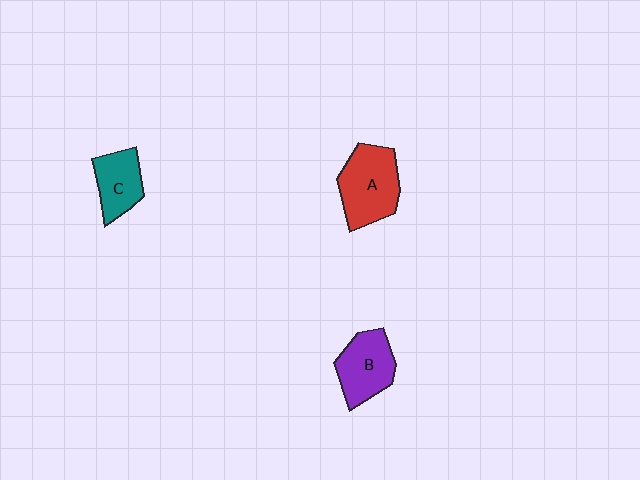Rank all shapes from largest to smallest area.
From largest to smallest: A (red), B (purple), C (teal).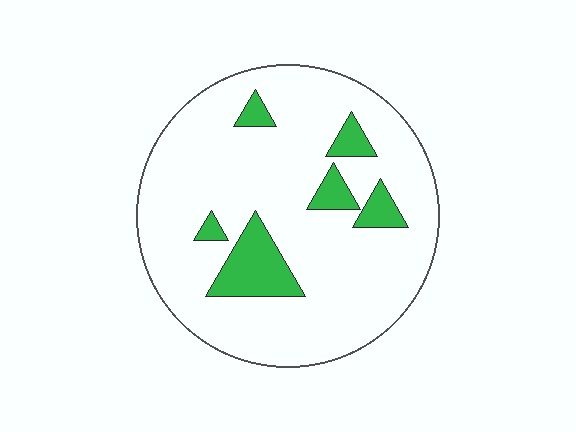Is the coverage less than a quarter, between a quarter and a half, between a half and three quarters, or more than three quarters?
Less than a quarter.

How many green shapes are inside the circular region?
6.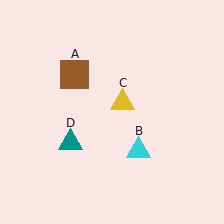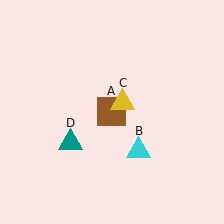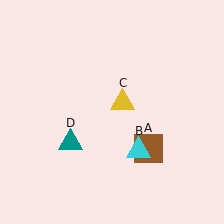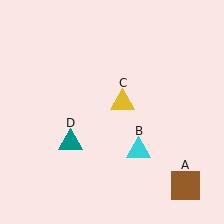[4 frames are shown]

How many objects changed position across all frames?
1 object changed position: brown square (object A).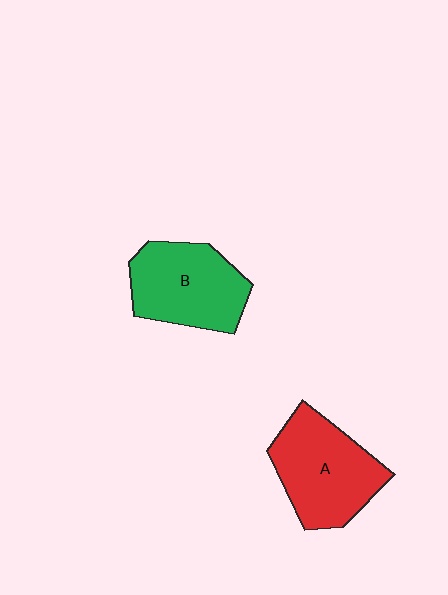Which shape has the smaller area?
Shape B (green).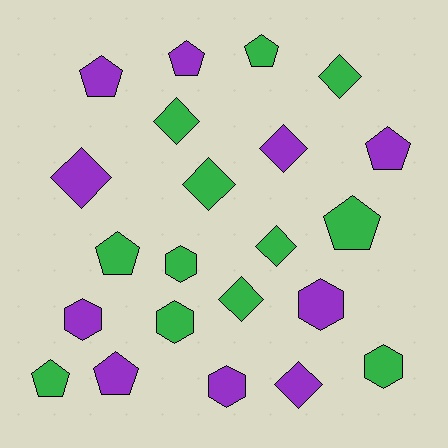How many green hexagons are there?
There are 3 green hexagons.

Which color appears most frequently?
Green, with 12 objects.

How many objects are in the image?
There are 22 objects.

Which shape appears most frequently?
Pentagon, with 8 objects.